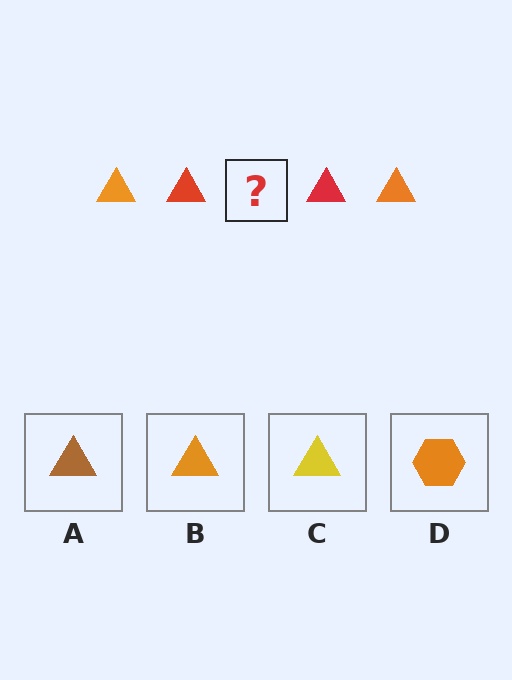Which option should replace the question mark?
Option B.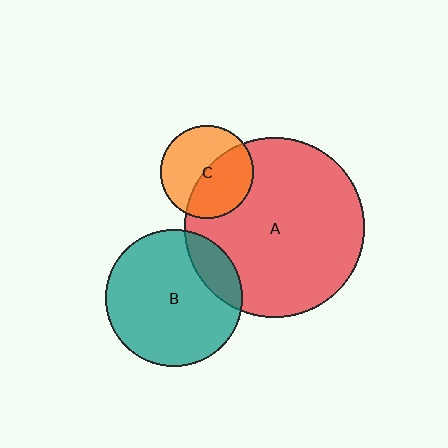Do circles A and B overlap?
Yes.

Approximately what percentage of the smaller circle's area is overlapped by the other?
Approximately 15%.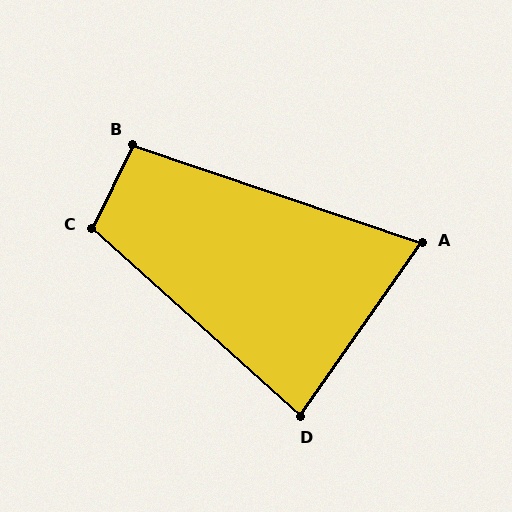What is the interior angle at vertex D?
Approximately 83 degrees (acute).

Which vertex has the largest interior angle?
C, at approximately 106 degrees.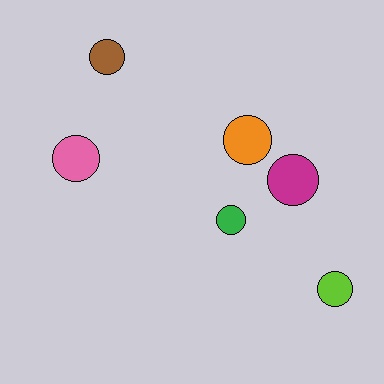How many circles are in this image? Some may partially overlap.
There are 6 circles.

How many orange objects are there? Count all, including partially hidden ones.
There is 1 orange object.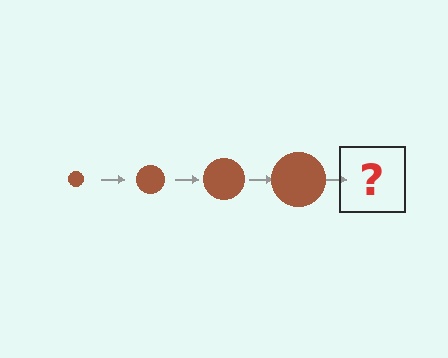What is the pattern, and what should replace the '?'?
The pattern is that the circle gets progressively larger each step. The '?' should be a brown circle, larger than the previous one.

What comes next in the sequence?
The next element should be a brown circle, larger than the previous one.